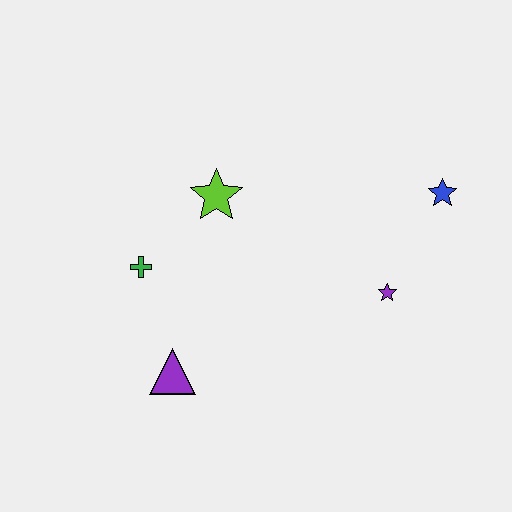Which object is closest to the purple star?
The blue star is closest to the purple star.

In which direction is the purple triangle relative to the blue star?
The purple triangle is to the left of the blue star.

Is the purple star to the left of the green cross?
No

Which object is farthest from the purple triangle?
The blue star is farthest from the purple triangle.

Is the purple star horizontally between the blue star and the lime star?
Yes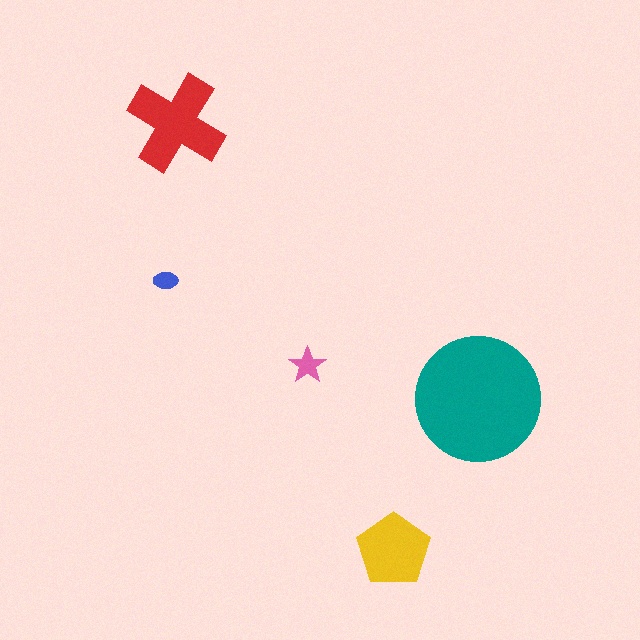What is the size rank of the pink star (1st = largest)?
4th.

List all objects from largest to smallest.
The teal circle, the red cross, the yellow pentagon, the pink star, the blue ellipse.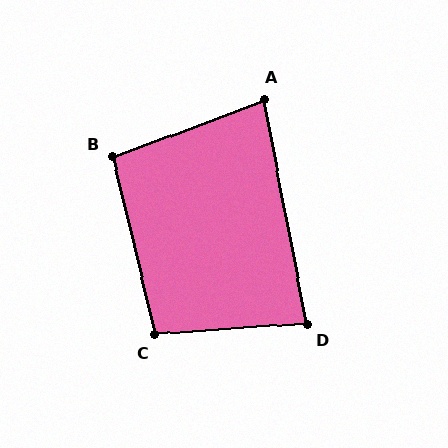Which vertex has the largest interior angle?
C, at approximately 100 degrees.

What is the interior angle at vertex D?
Approximately 83 degrees (acute).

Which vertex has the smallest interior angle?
A, at approximately 80 degrees.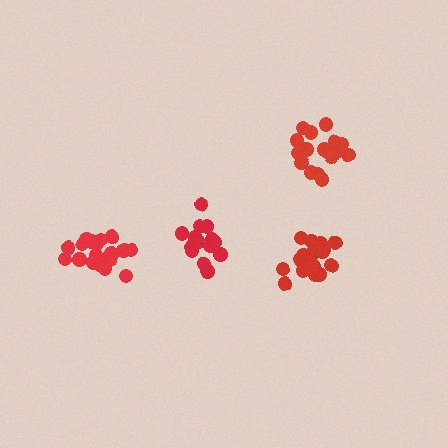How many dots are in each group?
Group 1: 17 dots, Group 2: 19 dots, Group 3: 20 dots, Group 4: 17 dots (73 total).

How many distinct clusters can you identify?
There are 4 distinct clusters.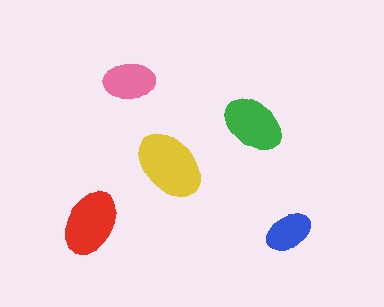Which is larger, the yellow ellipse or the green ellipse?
The yellow one.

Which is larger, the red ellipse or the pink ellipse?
The red one.